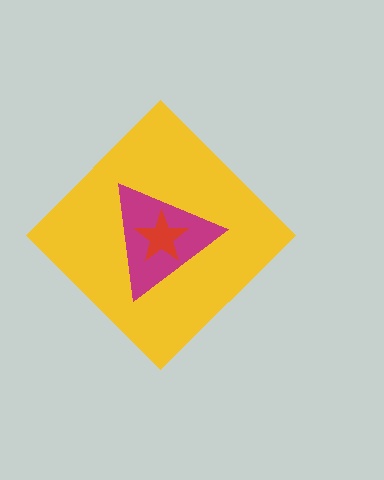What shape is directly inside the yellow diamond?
The magenta triangle.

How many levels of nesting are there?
3.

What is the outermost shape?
The yellow diamond.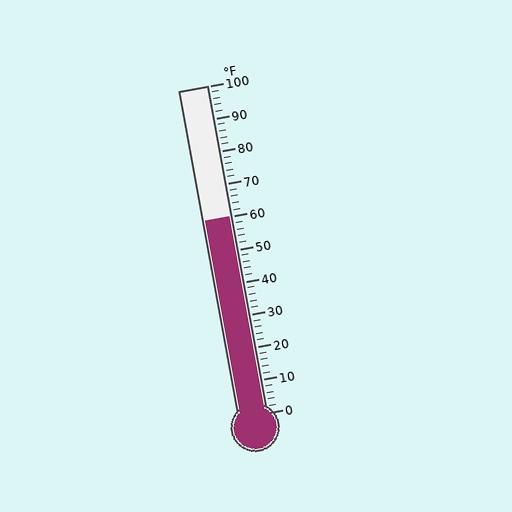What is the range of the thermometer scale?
The thermometer scale ranges from 0°F to 100°F.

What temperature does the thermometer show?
The thermometer shows approximately 60°F.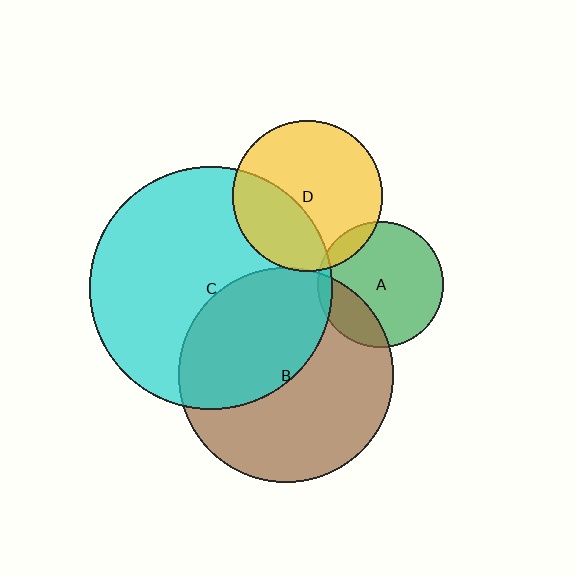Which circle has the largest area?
Circle C (cyan).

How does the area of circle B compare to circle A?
Approximately 2.9 times.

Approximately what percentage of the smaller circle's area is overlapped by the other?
Approximately 35%.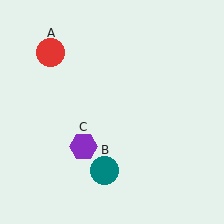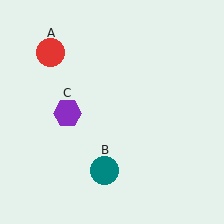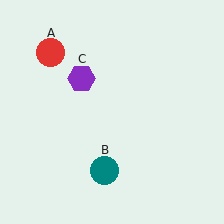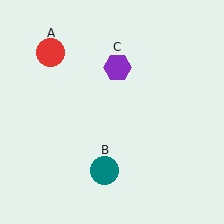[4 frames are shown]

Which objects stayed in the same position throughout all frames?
Red circle (object A) and teal circle (object B) remained stationary.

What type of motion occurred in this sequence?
The purple hexagon (object C) rotated clockwise around the center of the scene.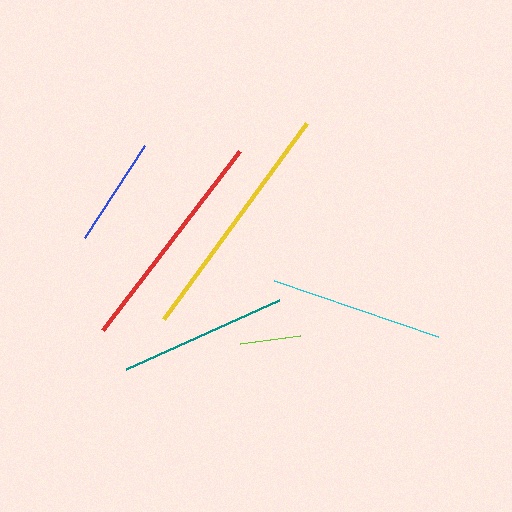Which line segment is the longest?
The yellow line is the longest at approximately 242 pixels.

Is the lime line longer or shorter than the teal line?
The teal line is longer than the lime line.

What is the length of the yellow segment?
The yellow segment is approximately 242 pixels long.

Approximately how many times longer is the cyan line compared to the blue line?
The cyan line is approximately 1.6 times the length of the blue line.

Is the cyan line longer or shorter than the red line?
The red line is longer than the cyan line.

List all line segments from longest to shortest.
From longest to shortest: yellow, red, cyan, teal, blue, lime.